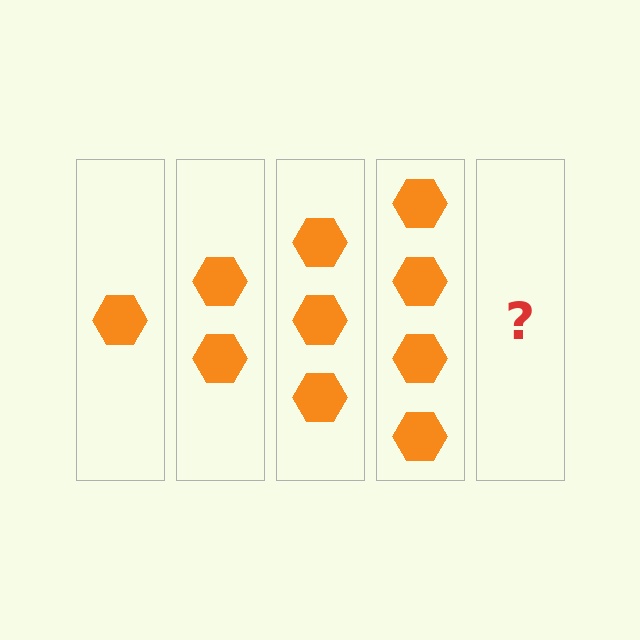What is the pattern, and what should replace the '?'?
The pattern is that each step adds one more hexagon. The '?' should be 5 hexagons.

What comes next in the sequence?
The next element should be 5 hexagons.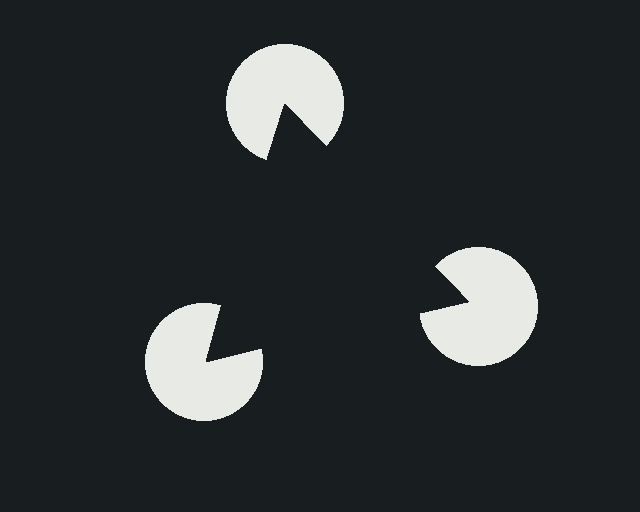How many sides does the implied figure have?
3 sides.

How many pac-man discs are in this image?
There are 3 — one at each vertex of the illusory triangle.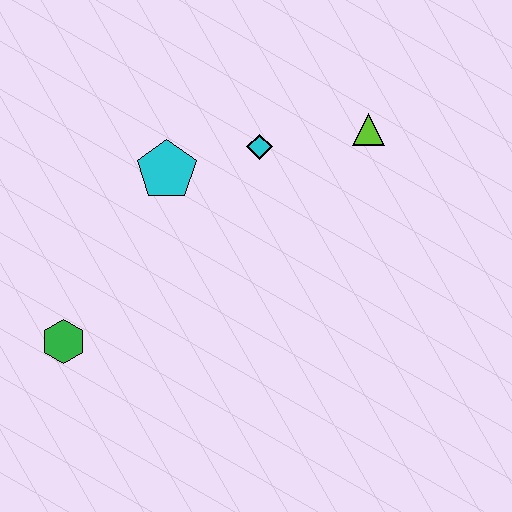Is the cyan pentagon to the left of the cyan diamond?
Yes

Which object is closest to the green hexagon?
The cyan pentagon is closest to the green hexagon.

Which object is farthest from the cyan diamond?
The green hexagon is farthest from the cyan diamond.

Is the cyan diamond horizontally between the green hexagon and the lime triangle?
Yes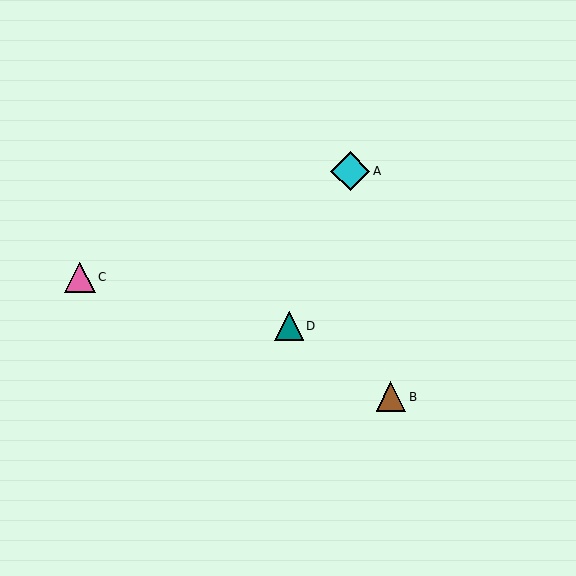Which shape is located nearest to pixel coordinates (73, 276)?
The pink triangle (labeled C) at (80, 277) is nearest to that location.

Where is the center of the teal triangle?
The center of the teal triangle is at (289, 326).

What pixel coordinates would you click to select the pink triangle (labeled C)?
Click at (80, 277) to select the pink triangle C.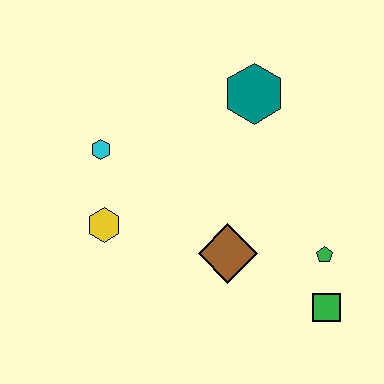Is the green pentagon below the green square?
No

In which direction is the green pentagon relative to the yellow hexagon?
The green pentagon is to the right of the yellow hexagon.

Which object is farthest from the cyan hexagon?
The green square is farthest from the cyan hexagon.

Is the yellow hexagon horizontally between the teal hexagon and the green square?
No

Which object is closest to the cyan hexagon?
The yellow hexagon is closest to the cyan hexagon.